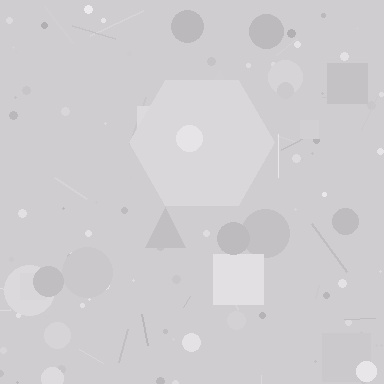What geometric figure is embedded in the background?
A hexagon is embedded in the background.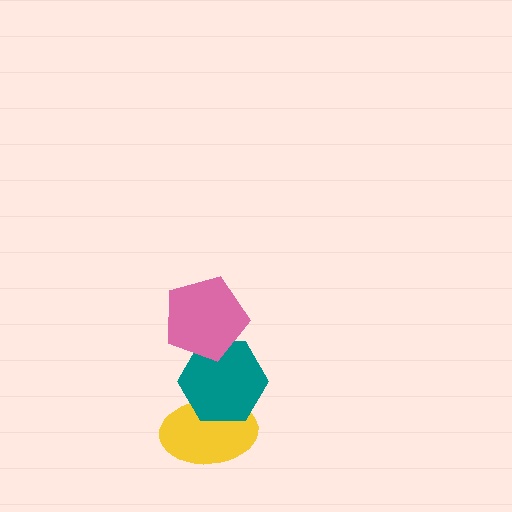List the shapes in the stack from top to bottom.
From top to bottom: the pink pentagon, the teal hexagon, the yellow ellipse.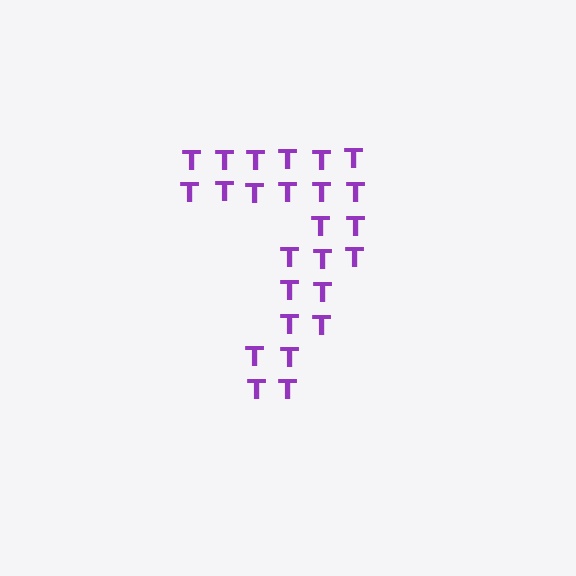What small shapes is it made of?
It is made of small letter T's.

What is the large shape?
The large shape is the digit 7.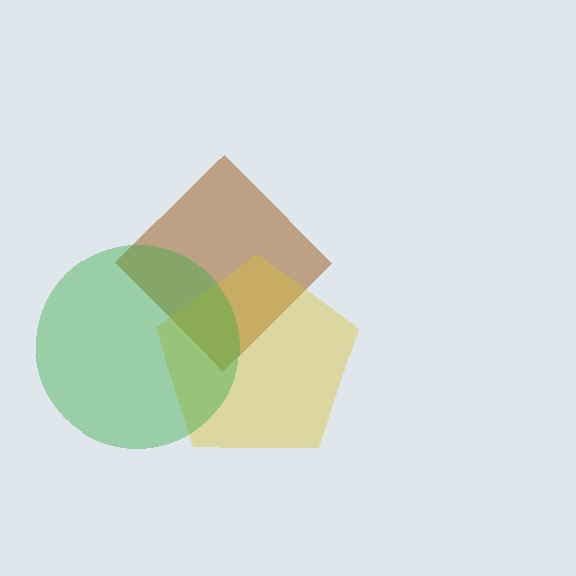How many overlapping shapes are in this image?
There are 3 overlapping shapes in the image.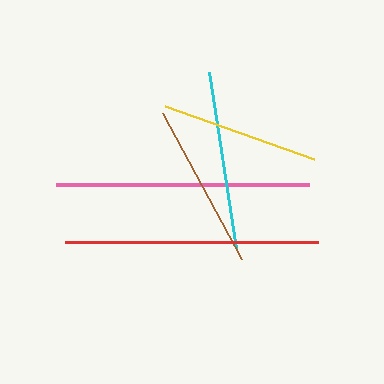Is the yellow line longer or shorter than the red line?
The red line is longer than the yellow line.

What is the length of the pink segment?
The pink segment is approximately 253 pixels long.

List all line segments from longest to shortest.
From longest to shortest: red, pink, cyan, brown, yellow.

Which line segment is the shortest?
The yellow line is the shortest at approximately 159 pixels.